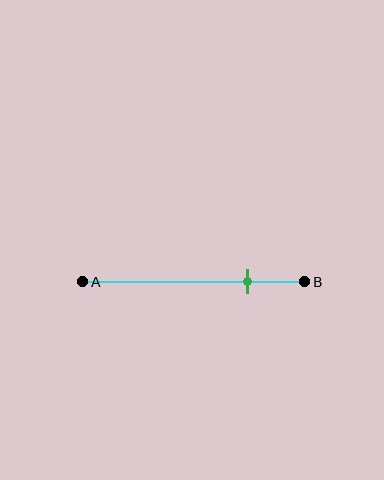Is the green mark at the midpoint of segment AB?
No, the mark is at about 75% from A, not at the 50% midpoint.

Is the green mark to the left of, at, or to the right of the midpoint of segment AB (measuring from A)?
The green mark is to the right of the midpoint of segment AB.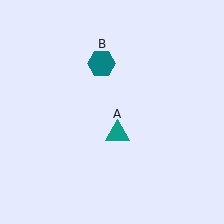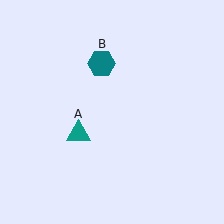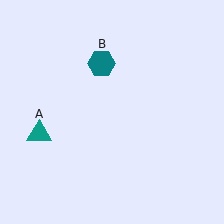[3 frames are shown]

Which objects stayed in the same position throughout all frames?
Teal hexagon (object B) remained stationary.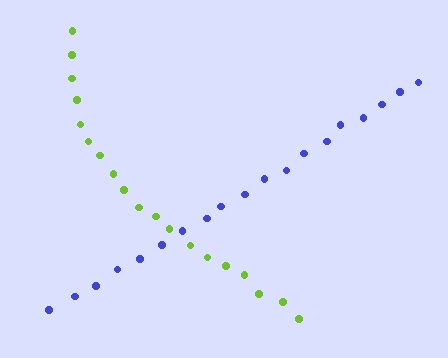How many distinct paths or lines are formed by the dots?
There are 2 distinct paths.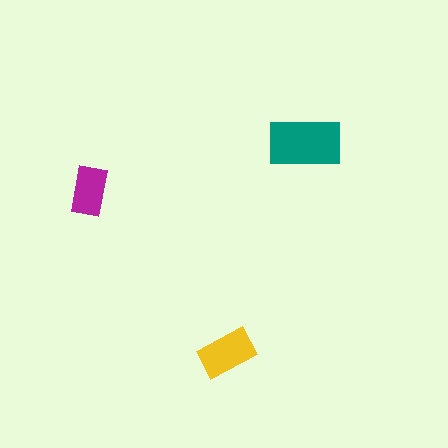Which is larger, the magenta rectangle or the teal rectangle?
The teal one.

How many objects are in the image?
There are 3 objects in the image.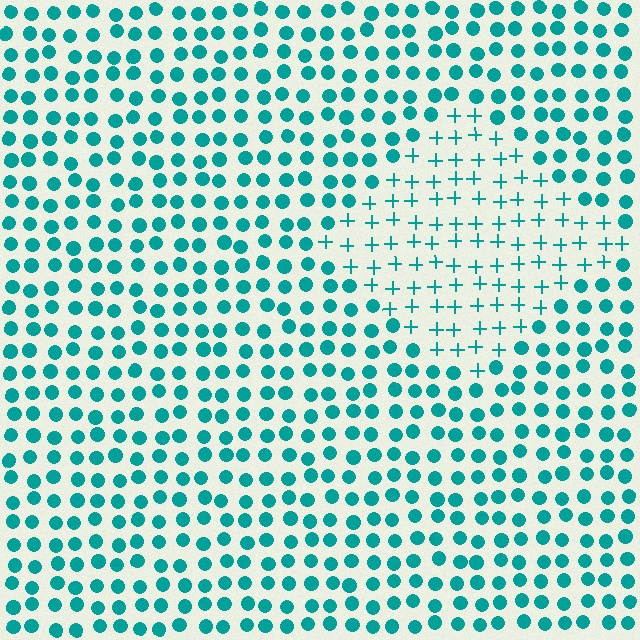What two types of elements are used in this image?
The image uses plus signs inside the diamond region and circles outside it.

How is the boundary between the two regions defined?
The boundary is defined by a change in element shape: plus signs inside vs. circles outside. All elements share the same color and spacing.